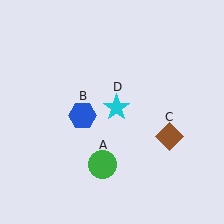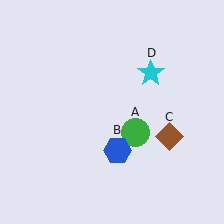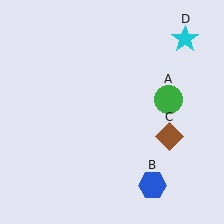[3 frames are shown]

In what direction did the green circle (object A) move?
The green circle (object A) moved up and to the right.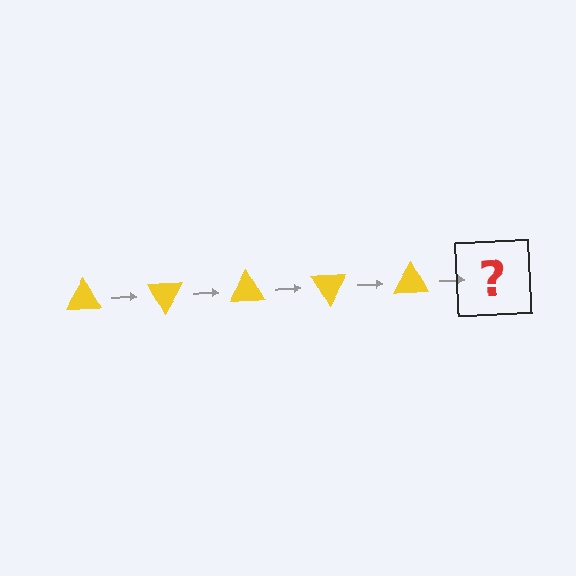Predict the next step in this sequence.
The next step is a yellow triangle rotated 300 degrees.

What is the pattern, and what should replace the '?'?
The pattern is that the triangle rotates 60 degrees each step. The '?' should be a yellow triangle rotated 300 degrees.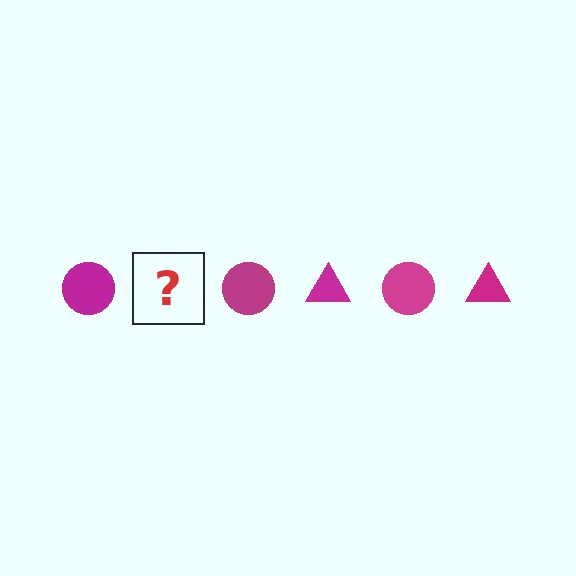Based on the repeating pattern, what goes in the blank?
The blank should be a magenta triangle.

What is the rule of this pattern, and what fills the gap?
The rule is that the pattern cycles through circle, triangle shapes in magenta. The gap should be filled with a magenta triangle.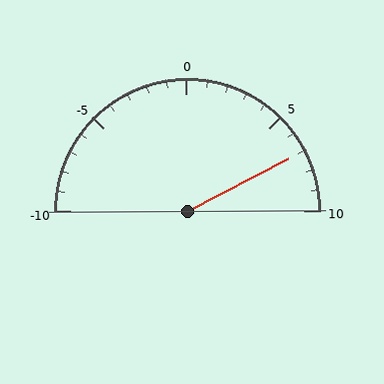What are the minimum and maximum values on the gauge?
The gauge ranges from -10 to 10.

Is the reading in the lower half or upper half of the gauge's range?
The reading is in the upper half of the range (-10 to 10).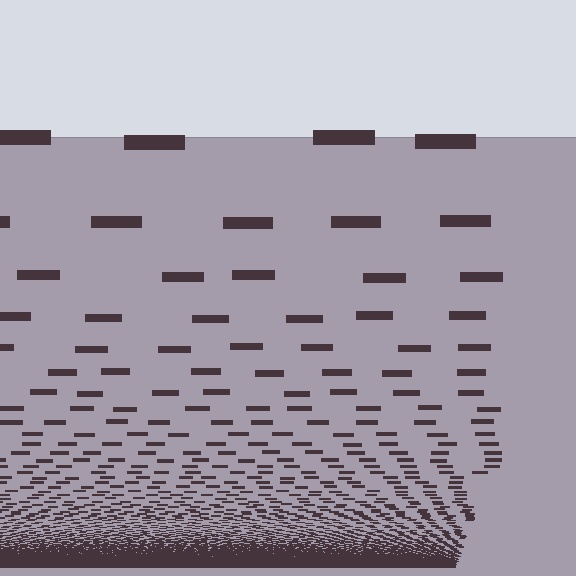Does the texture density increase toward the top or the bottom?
Density increases toward the bottom.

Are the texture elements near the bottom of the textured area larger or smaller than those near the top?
Smaller. The gradient is inverted — elements near the bottom are smaller and denser.